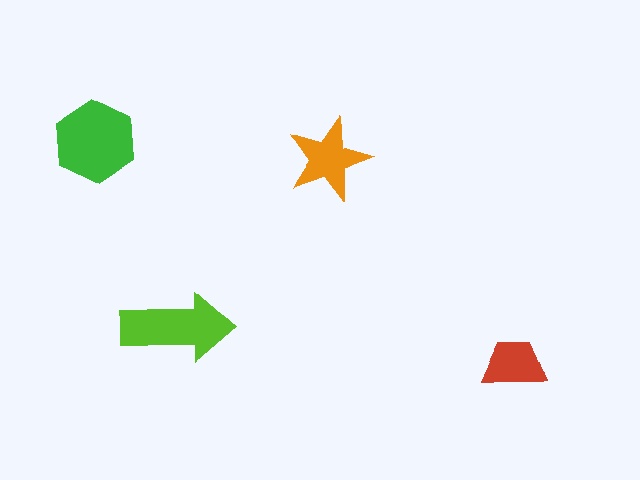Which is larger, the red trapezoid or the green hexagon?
The green hexagon.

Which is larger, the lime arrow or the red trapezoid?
The lime arrow.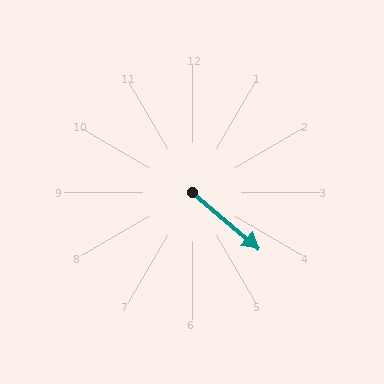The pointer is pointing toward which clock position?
Roughly 4 o'clock.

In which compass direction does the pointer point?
Southeast.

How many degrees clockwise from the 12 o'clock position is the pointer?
Approximately 131 degrees.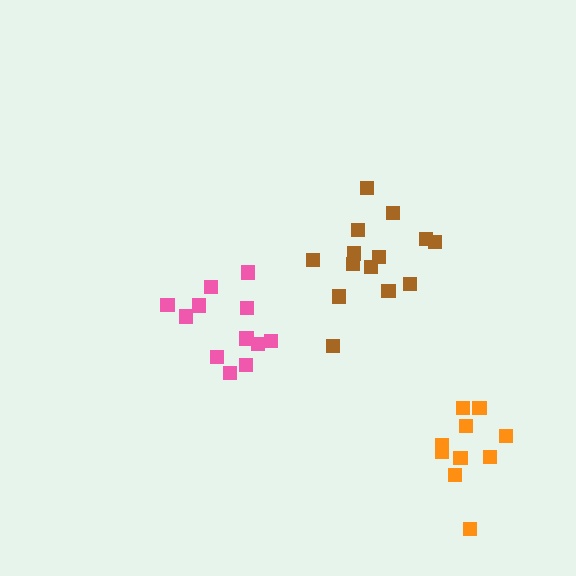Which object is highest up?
The brown cluster is topmost.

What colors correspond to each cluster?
The clusters are colored: pink, brown, orange.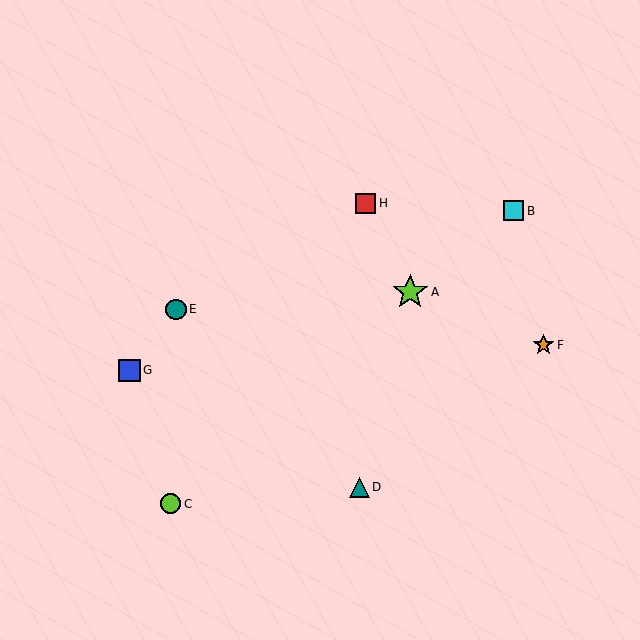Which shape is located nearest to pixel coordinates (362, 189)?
The red square (labeled H) at (366, 203) is nearest to that location.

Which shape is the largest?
The lime star (labeled A) is the largest.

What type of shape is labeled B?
Shape B is a cyan square.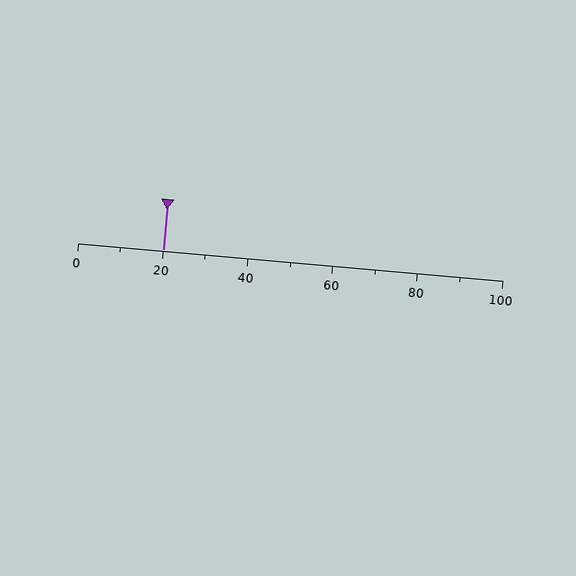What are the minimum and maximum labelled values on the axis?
The axis runs from 0 to 100.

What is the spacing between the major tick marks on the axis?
The major ticks are spaced 20 apart.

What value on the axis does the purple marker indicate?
The marker indicates approximately 20.